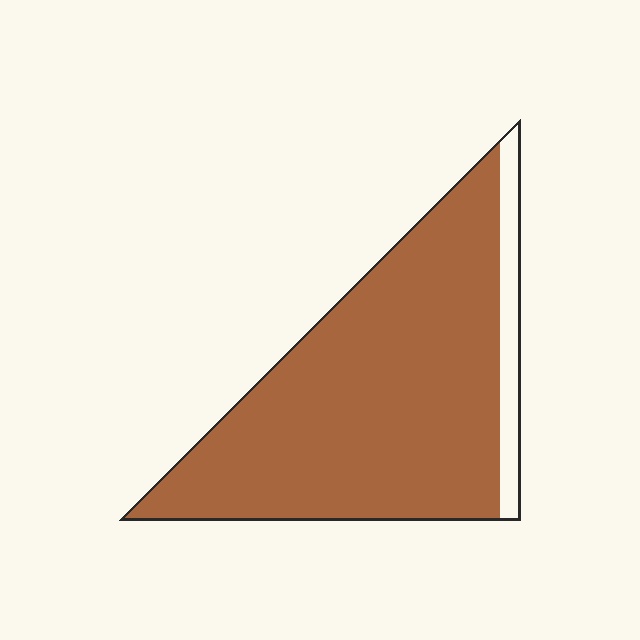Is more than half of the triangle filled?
Yes.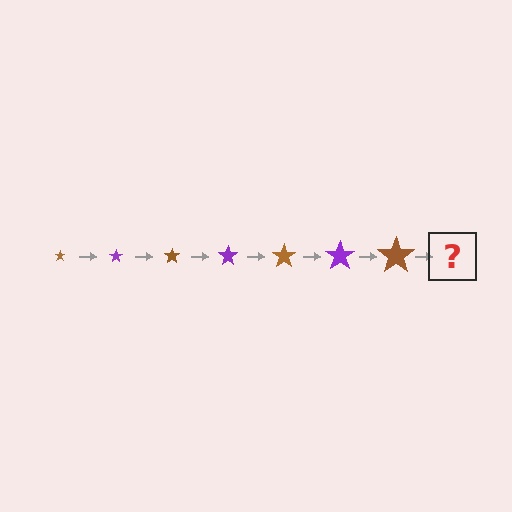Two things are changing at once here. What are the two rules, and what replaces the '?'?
The two rules are that the star grows larger each step and the color cycles through brown and purple. The '?' should be a purple star, larger than the previous one.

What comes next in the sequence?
The next element should be a purple star, larger than the previous one.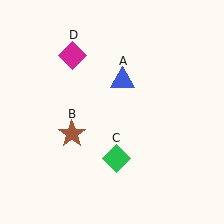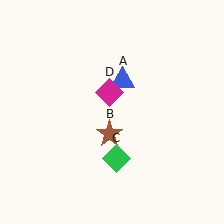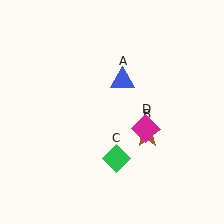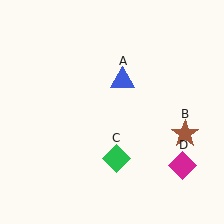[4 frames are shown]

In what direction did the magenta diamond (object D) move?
The magenta diamond (object D) moved down and to the right.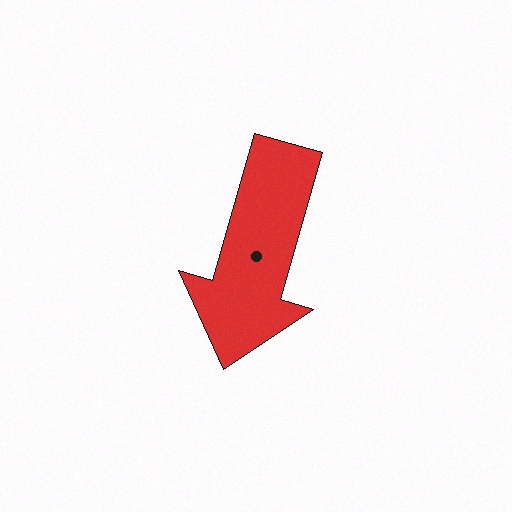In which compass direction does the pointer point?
South.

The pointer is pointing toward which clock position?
Roughly 7 o'clock.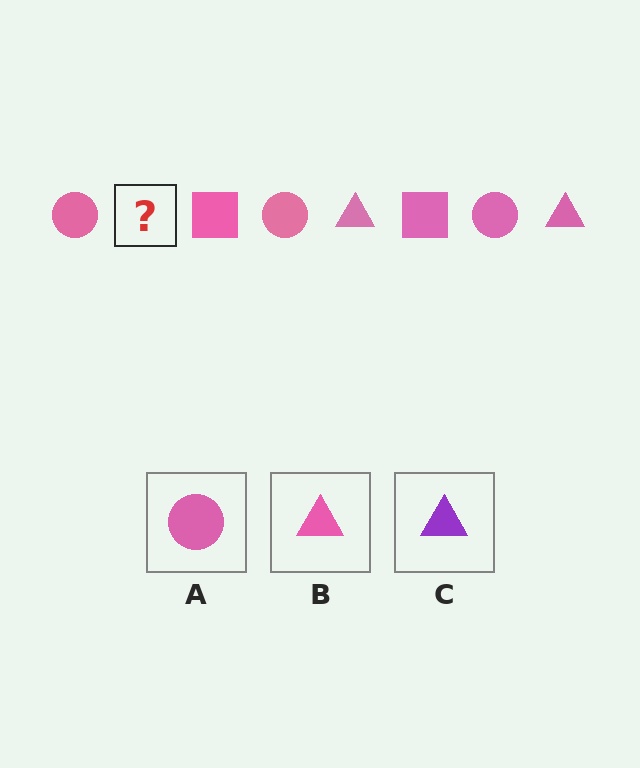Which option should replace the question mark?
Option B.